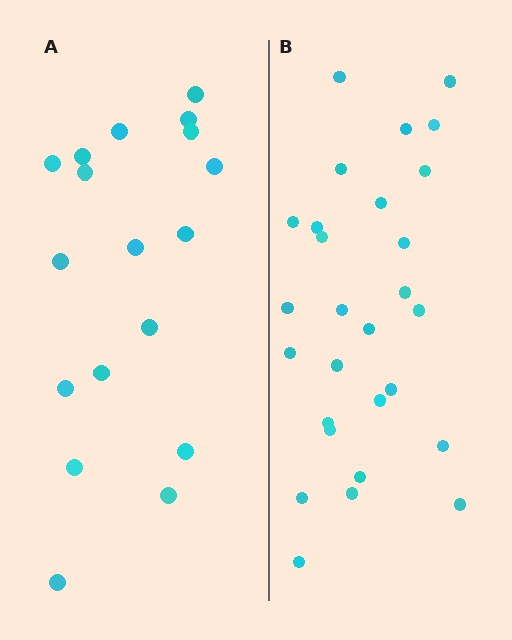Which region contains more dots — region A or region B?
Region B (the right region) has more dots.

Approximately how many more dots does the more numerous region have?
Region B has roughly 10 or so more dots than region A.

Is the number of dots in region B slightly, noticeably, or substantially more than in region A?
Region B has substantially more. The ratio is roughly 1.6 to 1.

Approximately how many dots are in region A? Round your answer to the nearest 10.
About 20 dots. (The exact count is 18, which rounds to 20.)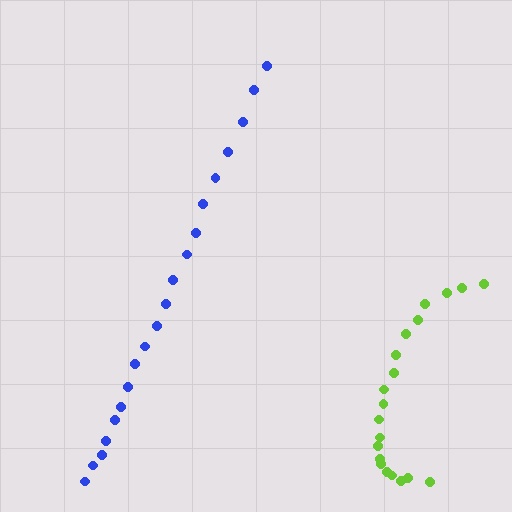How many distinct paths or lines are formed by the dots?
There are 2 distinct paths.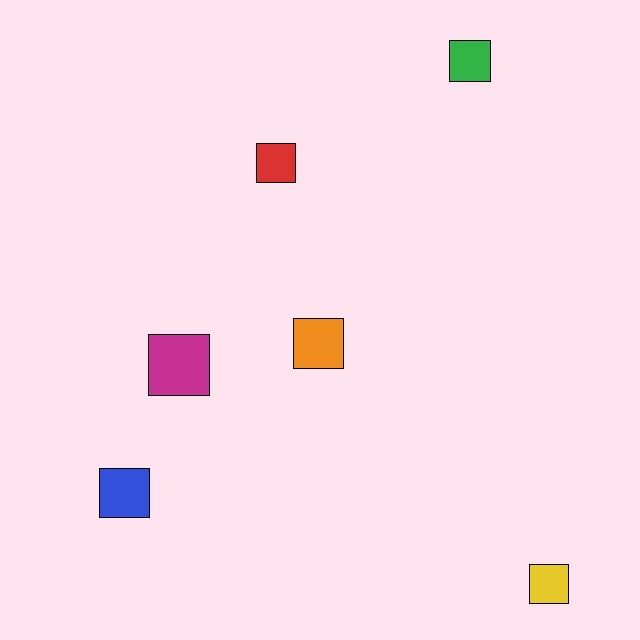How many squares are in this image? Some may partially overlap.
There are 6 squares.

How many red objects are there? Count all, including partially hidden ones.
There is 1 red object.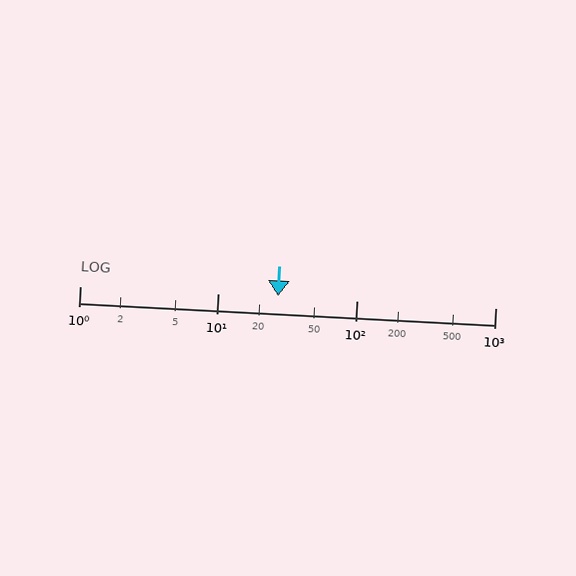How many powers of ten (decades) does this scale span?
The scale spans 3 decades, from 1 to 1000.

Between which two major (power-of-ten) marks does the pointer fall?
The pointer is between 10 and 100.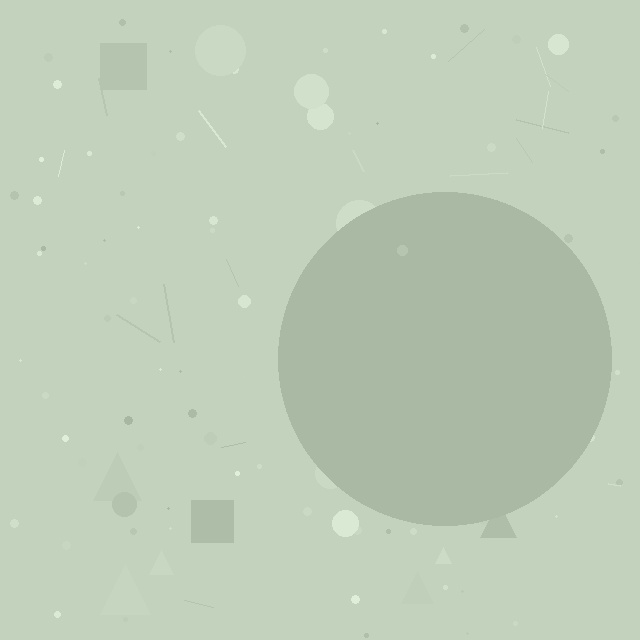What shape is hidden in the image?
A circle is hidden in the image.